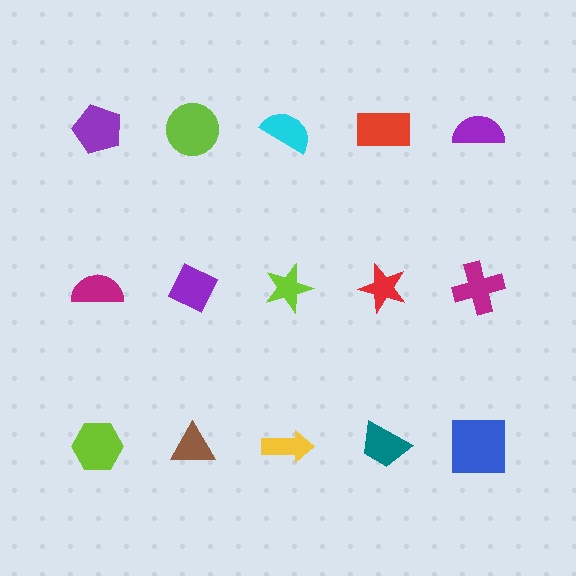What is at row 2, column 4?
A red star.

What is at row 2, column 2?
A purple diamond.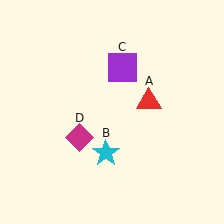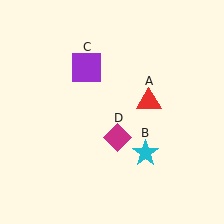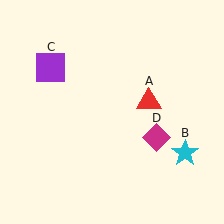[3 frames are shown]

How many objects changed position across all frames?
3 objects changed position: cyan star (object B), purple square (object C), magenta diamond (object D).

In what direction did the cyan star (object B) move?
The cyan star (object B) moved right.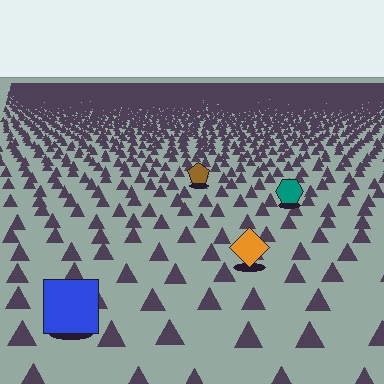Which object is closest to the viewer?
The blue square is closest. The texture marks near it are larger and more spread out.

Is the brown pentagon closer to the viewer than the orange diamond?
No. The orange diamond is closer — you can tell from the texture gradient: the ground texture is coarser near it.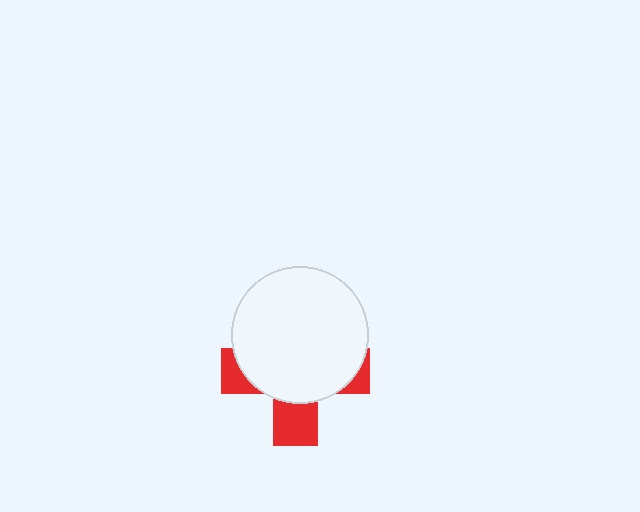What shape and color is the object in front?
The object in front is a white circle.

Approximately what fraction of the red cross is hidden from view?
Roughly 69% of the red cross is hidden behind the white circle.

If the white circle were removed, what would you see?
You would see the complete red cross.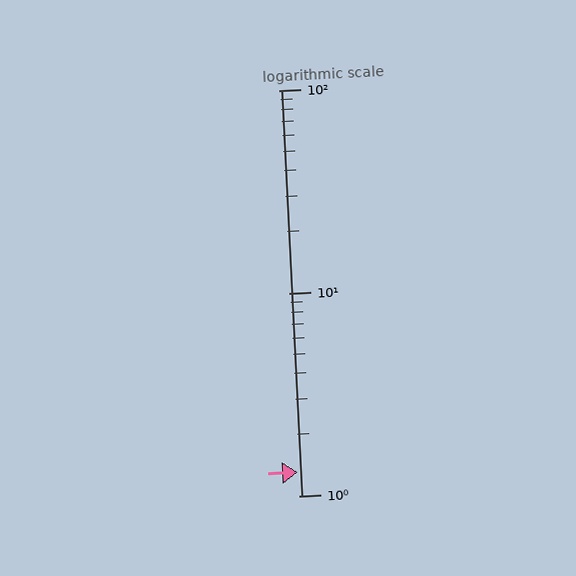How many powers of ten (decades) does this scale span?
The scale spans 2 decades, from 1 to 100.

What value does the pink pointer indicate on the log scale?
The pointer indicates approximately 1.3.